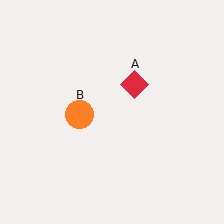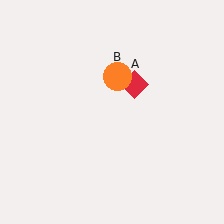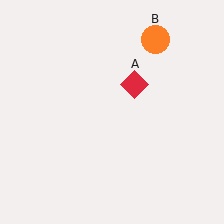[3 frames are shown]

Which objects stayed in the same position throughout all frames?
Red diamond (object A) remained stationary.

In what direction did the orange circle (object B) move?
The orange circle (object B) moved up and to the right.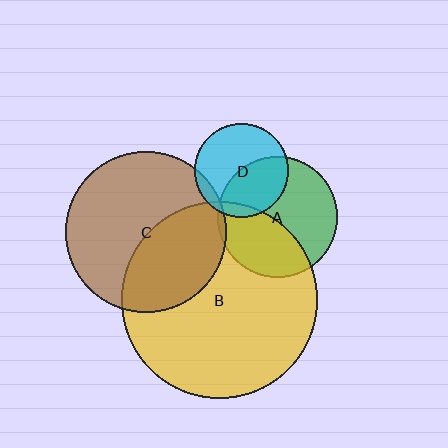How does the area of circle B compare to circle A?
Approximately 2.7 times.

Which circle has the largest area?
Circle B (yellow).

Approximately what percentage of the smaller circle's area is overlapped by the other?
Approximately 40%.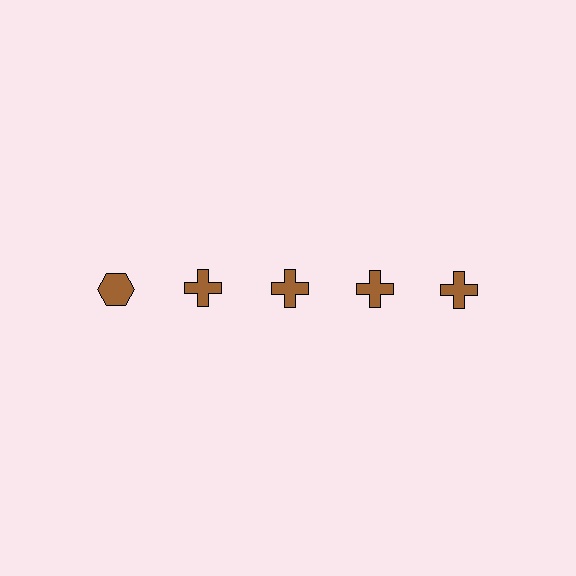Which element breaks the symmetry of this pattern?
The brown hexagon in the top row, leftmost column breaks the symmetry. All other shapes are brown crosses.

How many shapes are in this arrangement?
There are 5 shapes arranged in a grid pattern.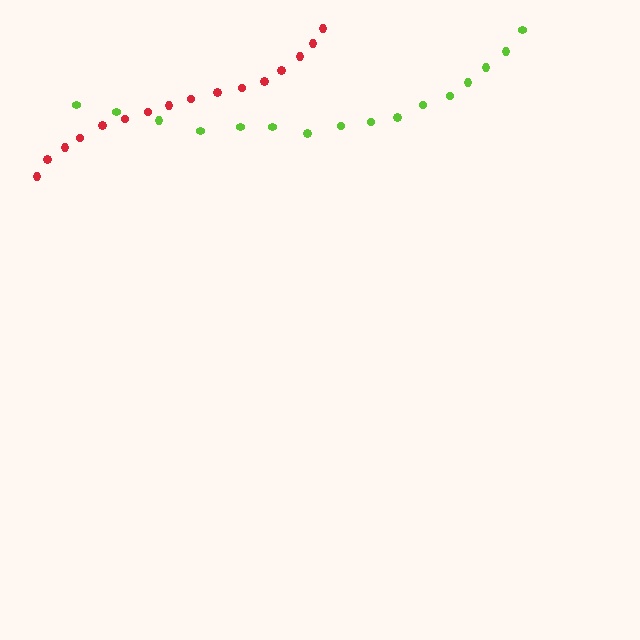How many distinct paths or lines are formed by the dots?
There are 2 distinct paths.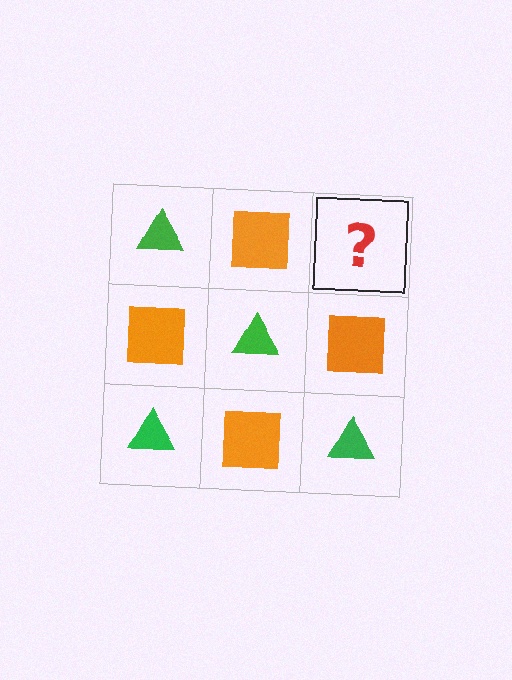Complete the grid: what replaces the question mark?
The question mark should be replaced with a green triangle.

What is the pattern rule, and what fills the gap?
The rule is that it alternates green triangle and orange square in a checkerboard pattern. The gap should be filled with a green triangle.